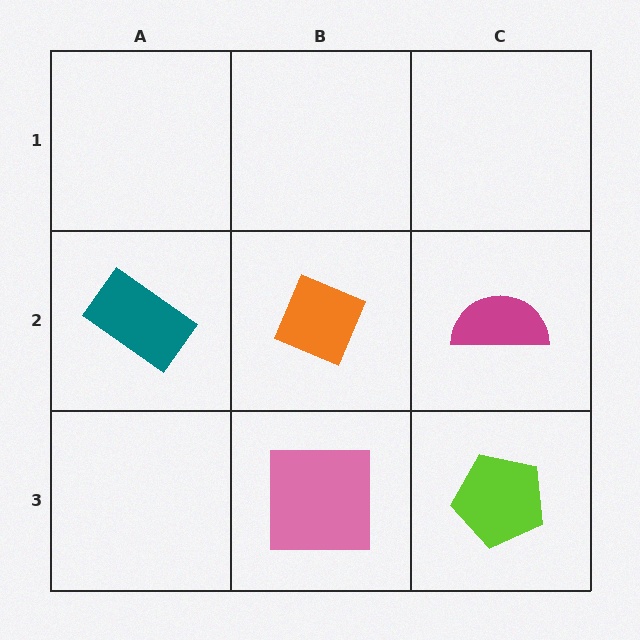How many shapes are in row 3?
2 shapes.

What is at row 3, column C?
A lime pentagon.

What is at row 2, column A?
A teal rectangle.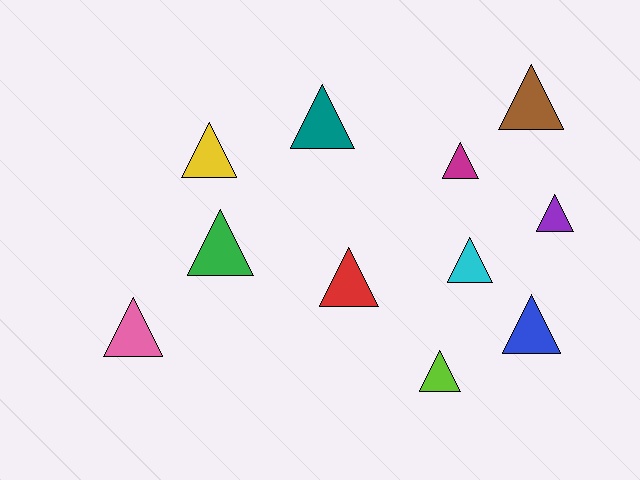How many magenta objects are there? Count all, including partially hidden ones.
There is 1 magenta object.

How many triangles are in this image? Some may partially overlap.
There are 11 triangles.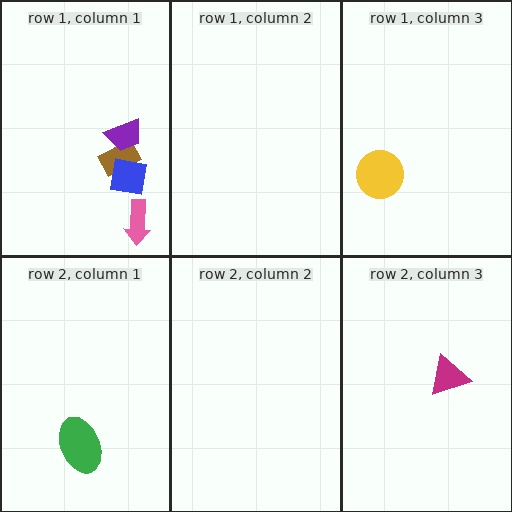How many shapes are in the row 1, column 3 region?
1.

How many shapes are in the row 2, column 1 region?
1.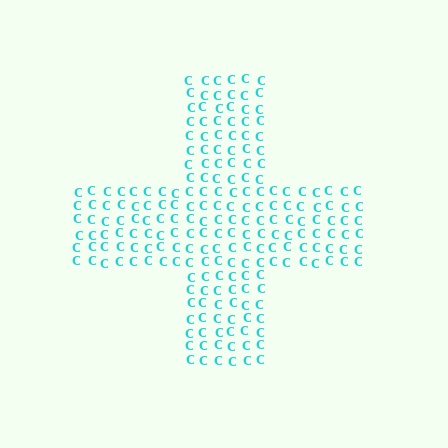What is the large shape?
The large shape is a cross.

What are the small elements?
The small elements are letter C's.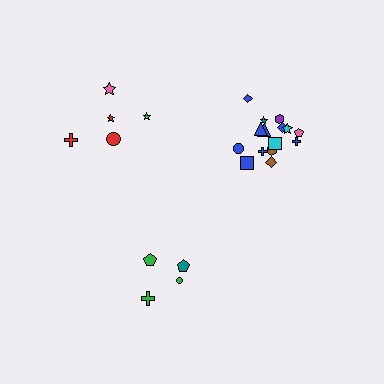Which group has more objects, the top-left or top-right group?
The top-right group.